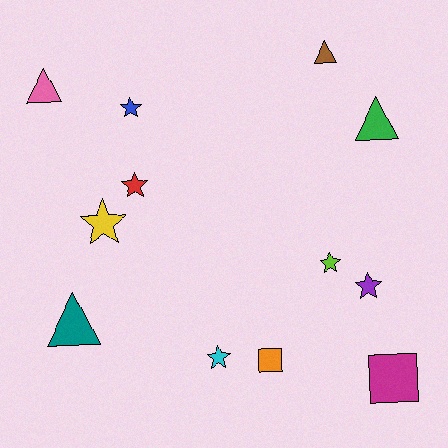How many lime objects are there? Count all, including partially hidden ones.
There is 1 lime object.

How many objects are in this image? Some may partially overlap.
There are 12 objects.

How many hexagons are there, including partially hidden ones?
There are no hexagons.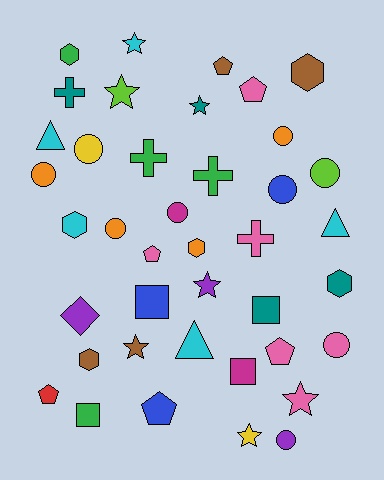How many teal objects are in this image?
There are 4 teal objects.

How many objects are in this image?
There are 40 objects.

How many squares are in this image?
There are 4 squares.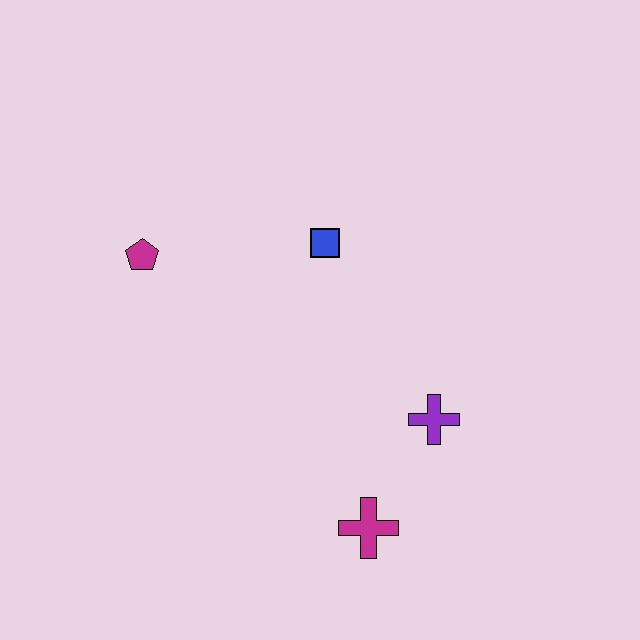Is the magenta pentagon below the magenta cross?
No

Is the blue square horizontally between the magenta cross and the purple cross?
No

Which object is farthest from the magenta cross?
The magenta pentagon is farthest from the magenta cross.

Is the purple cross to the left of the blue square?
No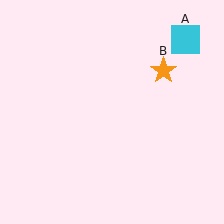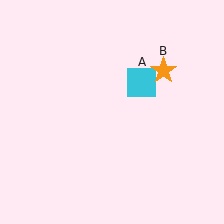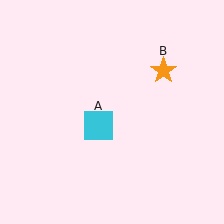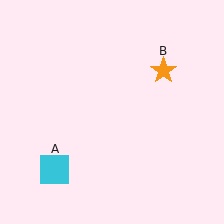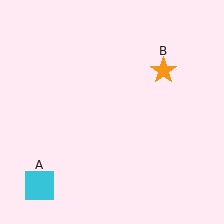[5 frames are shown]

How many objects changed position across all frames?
1 object changed position: cyan square (object A).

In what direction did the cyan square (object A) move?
The cyan square (object A) moved down and to the left.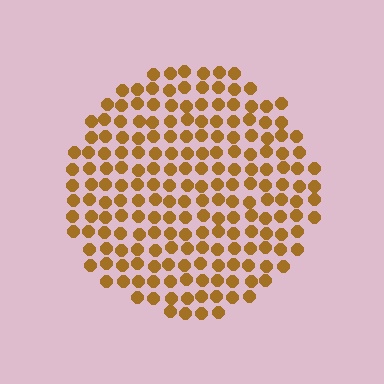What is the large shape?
The large shape is a circle.